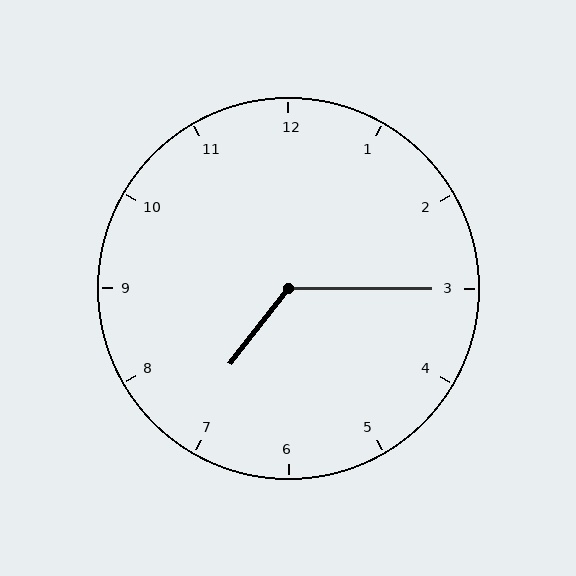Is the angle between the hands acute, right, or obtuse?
It is obtuse.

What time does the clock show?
7:15.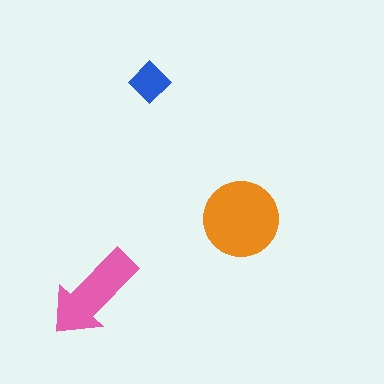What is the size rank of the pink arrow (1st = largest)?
2nd.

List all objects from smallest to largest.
The blue diamond, the pink arrow, the orange circle.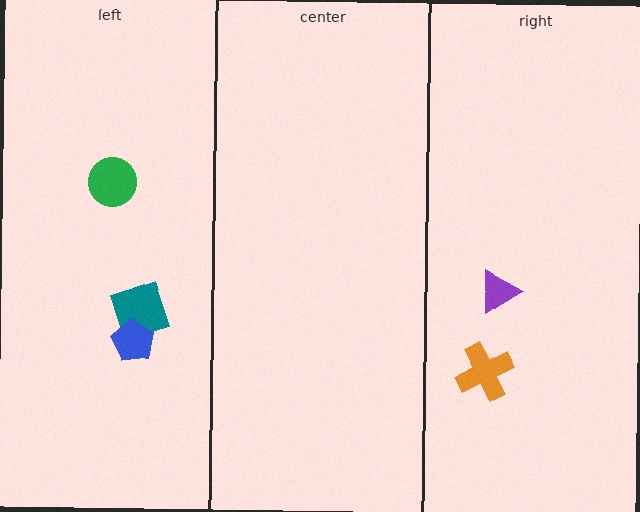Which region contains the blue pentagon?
The left region.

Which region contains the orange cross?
The right region.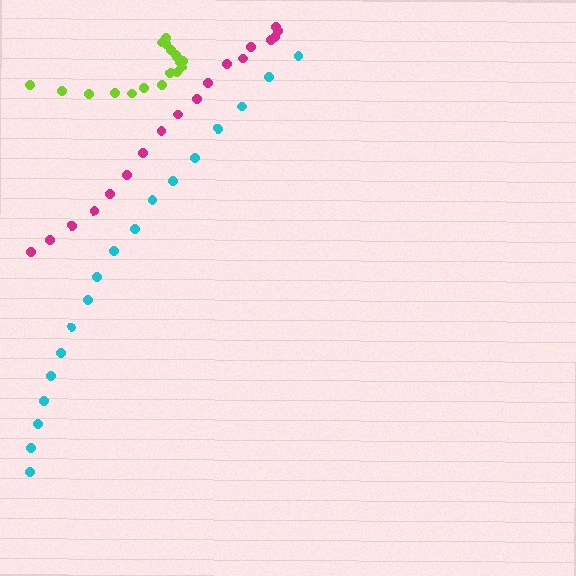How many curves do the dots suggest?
There are 3 distinct paths.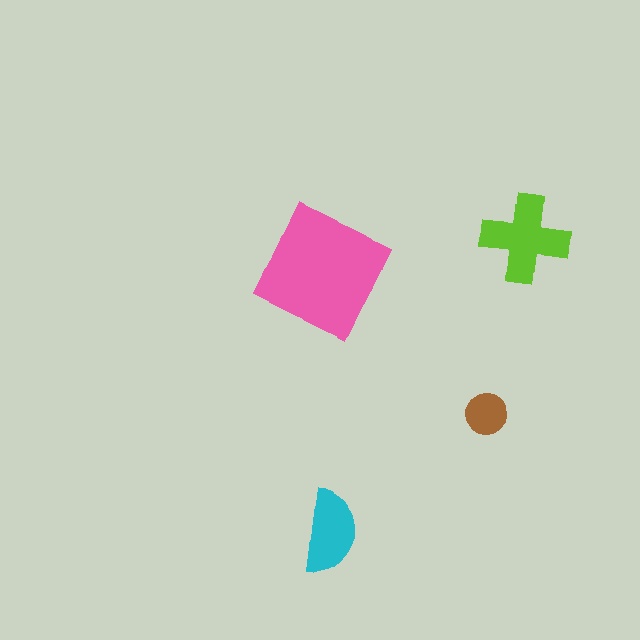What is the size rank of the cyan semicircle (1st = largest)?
3rd.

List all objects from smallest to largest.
The brown circle, the cyan semicircle, the lime cross, the pink square.